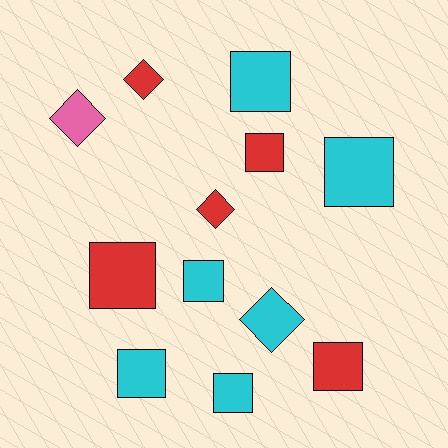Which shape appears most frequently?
Square, with 8 objects.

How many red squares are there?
There are 3 red squares.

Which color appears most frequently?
Cyan, with 6 objects.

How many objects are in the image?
There are 12 objects.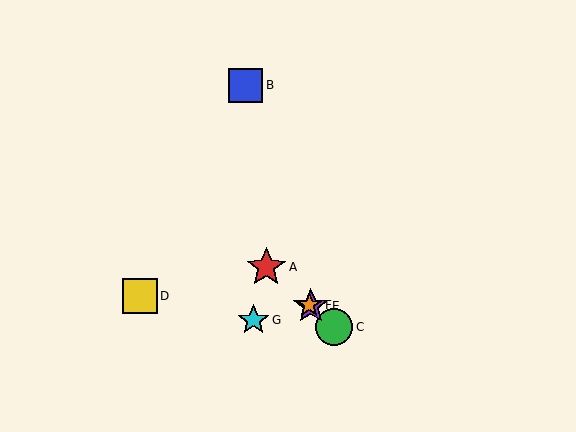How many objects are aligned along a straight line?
4 objects (A, C, E, F) are aligned along a straight line.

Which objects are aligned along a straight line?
Objects A, C, E, F are aligned along a straight line.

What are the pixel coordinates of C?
Object C is at (334, 327).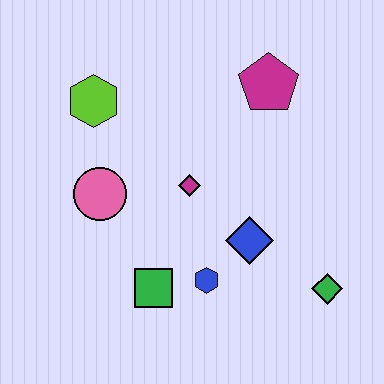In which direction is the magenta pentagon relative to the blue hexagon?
The magenta pentagon is above the blue hexagon.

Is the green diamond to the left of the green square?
No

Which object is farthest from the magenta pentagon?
The green square is farthest from the magenta pentagon.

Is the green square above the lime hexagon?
No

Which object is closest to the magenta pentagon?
The magenta diamond is closest to the magenta pentagon.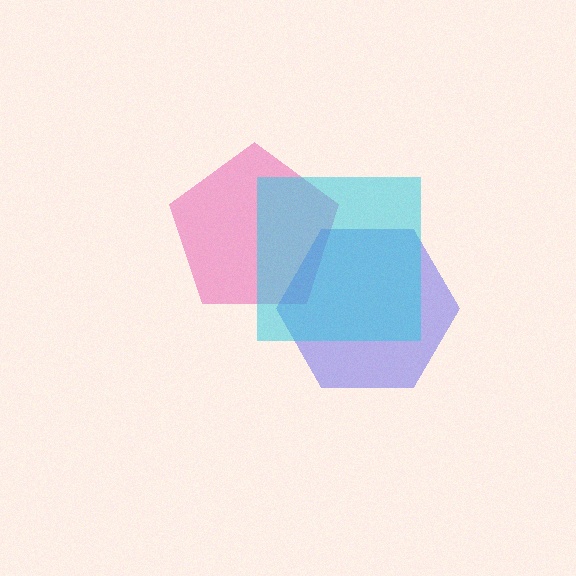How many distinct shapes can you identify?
There are 3 distinct shapes: a pink pentagon, a blue hexagon, a cyan square.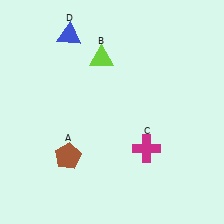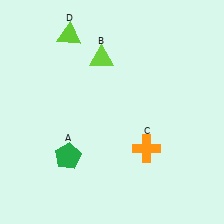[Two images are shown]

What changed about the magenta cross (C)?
In Image 1, C is magenta. In Image 2, it changed to orange.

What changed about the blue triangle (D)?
In Image 1, D is blue. In Image 2, it changed to lime.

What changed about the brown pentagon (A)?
In Image 1, A is brown. In Image 2, it changed to green.